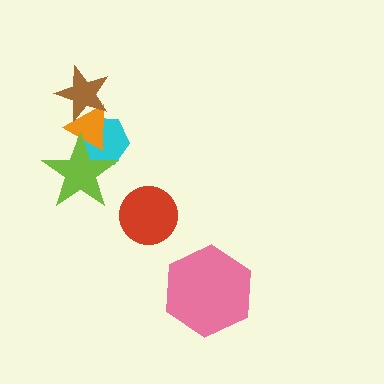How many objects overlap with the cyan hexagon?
2 objects overlap with the cyan hexagon.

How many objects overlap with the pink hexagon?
0 objects overlap with the pink hexagon.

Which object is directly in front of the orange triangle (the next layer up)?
The lime star is directly in front of the orange triangle.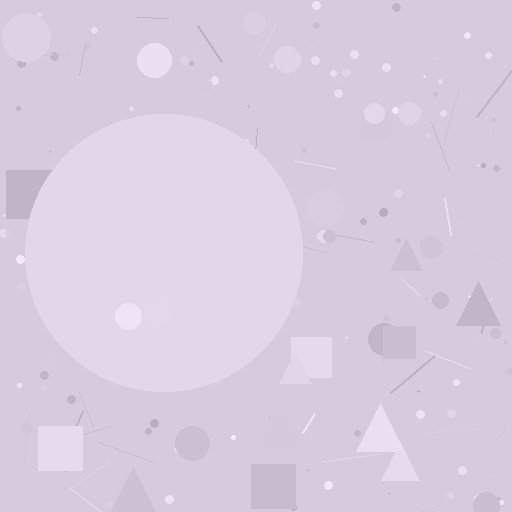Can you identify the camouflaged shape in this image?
The camouflaged shape is a circle.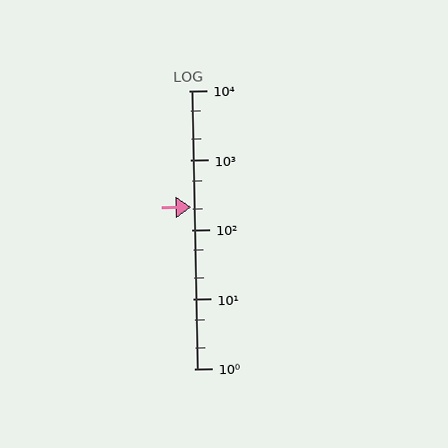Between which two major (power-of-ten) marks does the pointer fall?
The pointer is between 100 and 1000.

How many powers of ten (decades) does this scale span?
The scale spans 4 decades, from 1 to 10000.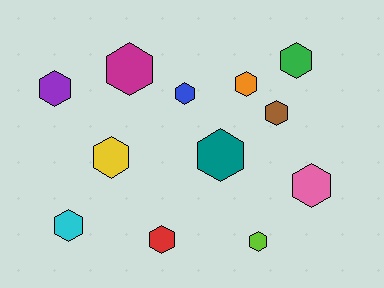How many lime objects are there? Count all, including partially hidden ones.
There is 1 lime object.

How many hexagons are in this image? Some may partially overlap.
There are 12 hexagons.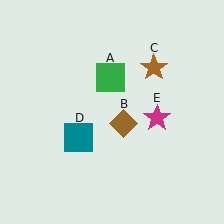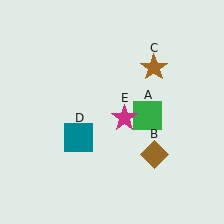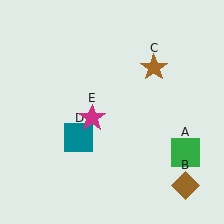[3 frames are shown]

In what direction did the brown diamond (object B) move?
The brown diamond (object B) moved down and to the right.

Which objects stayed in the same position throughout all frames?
Brown star (object C) and teal square (object D) remained stationary.